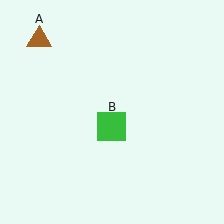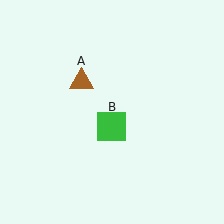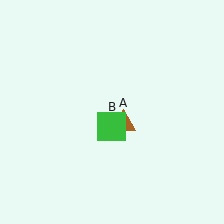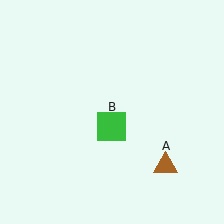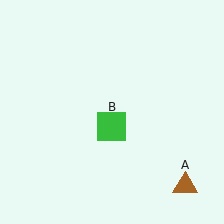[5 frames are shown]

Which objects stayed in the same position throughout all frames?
Green square (object B) remained stationary.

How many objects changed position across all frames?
1 object changed position: brown triangle (object A).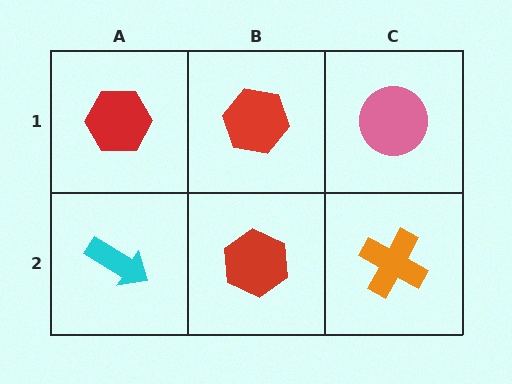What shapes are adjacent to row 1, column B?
A red hexagon (row 2, column B), a red hexagon (row 1, column A), a pink circle (row 1, column C).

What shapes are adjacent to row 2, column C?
A pink circle (row 1, column C), a red hexagon (row 2, column B).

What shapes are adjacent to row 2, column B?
A red hexagon (row 1, column B), a cyan arrow (row 2, column A), an orange cross (row 2, column C).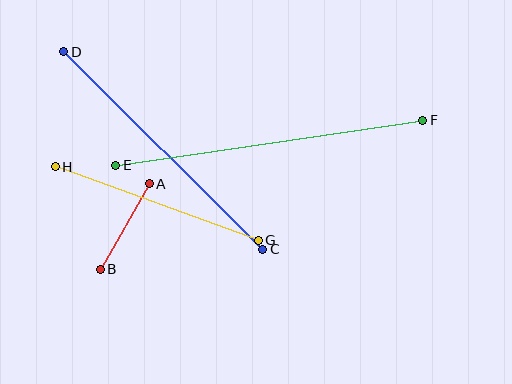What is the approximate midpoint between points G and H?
The midpoint is at approximately (157, 203) pixels.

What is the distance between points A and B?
The distance is approximately 99 pixels.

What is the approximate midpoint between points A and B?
The midpoint is at approximately (125, 227) pixels.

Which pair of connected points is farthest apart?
Points E and F are farthest apart.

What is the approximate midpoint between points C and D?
The midpoint is at approximately (163, 150) pixels.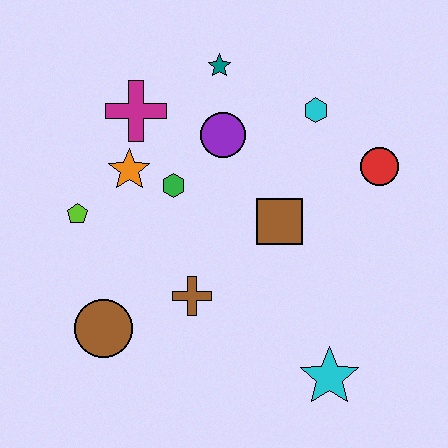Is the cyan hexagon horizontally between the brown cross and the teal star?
No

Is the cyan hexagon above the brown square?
Yes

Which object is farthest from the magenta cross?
The cyan star is farthest from the magenta cross.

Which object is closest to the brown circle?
The brown cross is closest to the brown circle.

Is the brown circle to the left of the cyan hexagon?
Yes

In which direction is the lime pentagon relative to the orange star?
The lime pentagon is to the left of the orange star.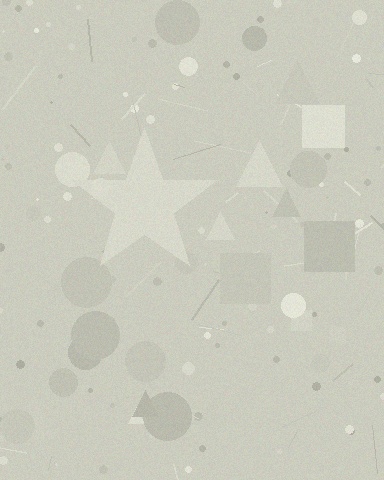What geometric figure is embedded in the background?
A star is embedded in the background.